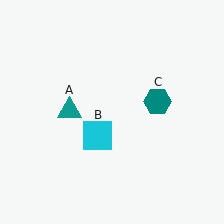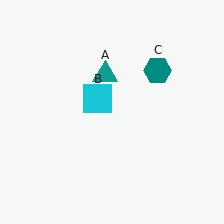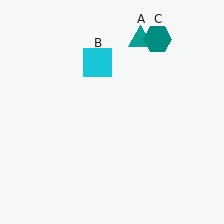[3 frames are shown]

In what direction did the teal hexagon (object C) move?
The teal hexagon (object C) moved up.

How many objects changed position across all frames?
3 objects changed position: teal triangle (object A), cyan square (object B), teal hexagon (object C).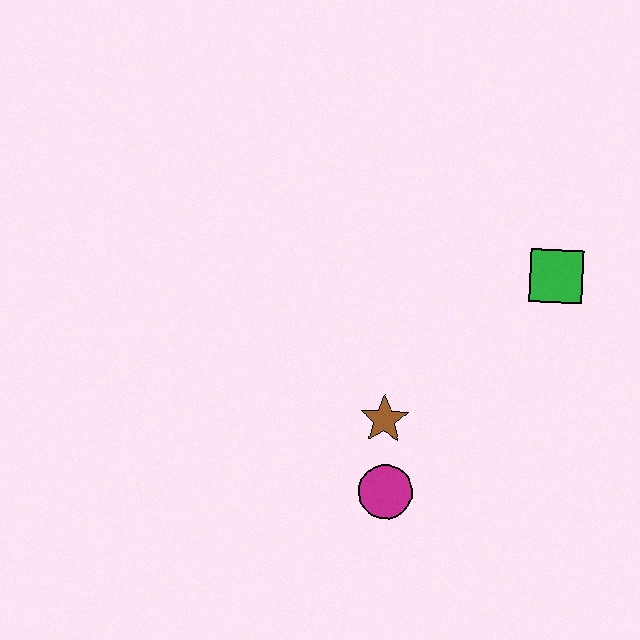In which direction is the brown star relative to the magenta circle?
The brown star is above the magenta circle.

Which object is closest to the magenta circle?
The brown star is closest to the magenta circle.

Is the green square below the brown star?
No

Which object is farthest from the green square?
The magenta circle is farthest from the green square.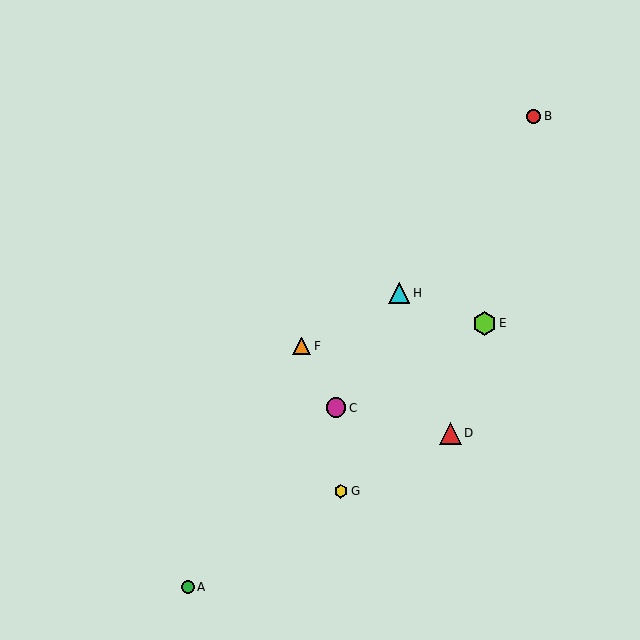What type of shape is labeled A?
Shape A is a green circle.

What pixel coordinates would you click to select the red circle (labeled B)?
Click at (534, 116) to select the red circle B.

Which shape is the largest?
The lime hexagon (labeled E) is the largest.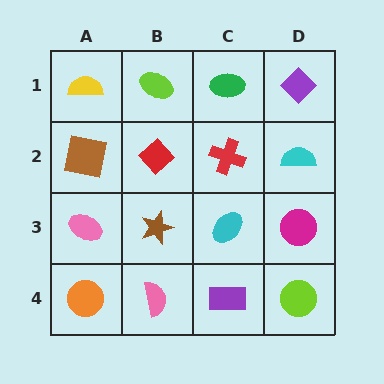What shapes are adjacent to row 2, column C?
A green ellipse (row 1, column C), a cyan ellipse (row 3, column C), a red diamond (row 2, column B), a cyan semicircle (row 2, column D).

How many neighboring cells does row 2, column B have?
4.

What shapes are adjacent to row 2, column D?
A purple diamond (row 1, column D), a magenta circle (row 3, column D), a red cross (row 2, column C).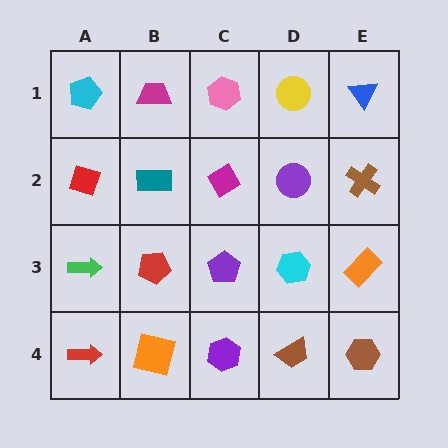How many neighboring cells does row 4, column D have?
3.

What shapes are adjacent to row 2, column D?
A yellow circle (row 1, column D), a cyan hexagon (row 3, column D), a magenta diamond (row 2, column C), a brown cross (row 2, column E).